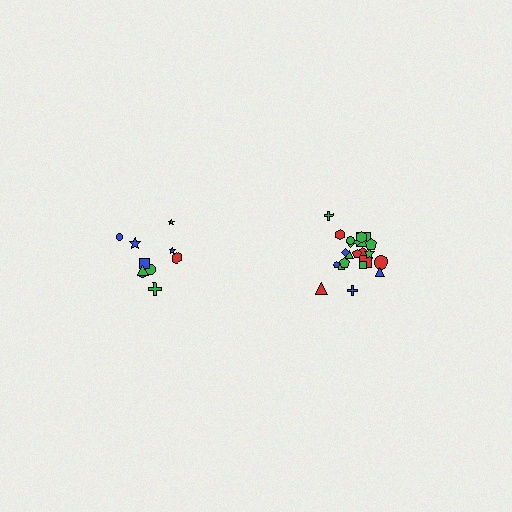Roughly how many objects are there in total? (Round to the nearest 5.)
Roughly 30 objects in total.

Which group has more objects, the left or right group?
The right group.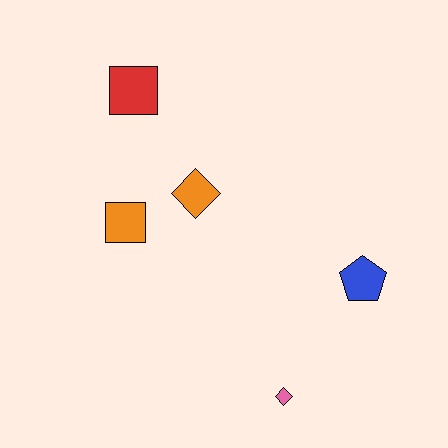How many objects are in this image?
There are 5 objects.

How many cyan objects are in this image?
There are no cyan objects.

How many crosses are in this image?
There are no crosses.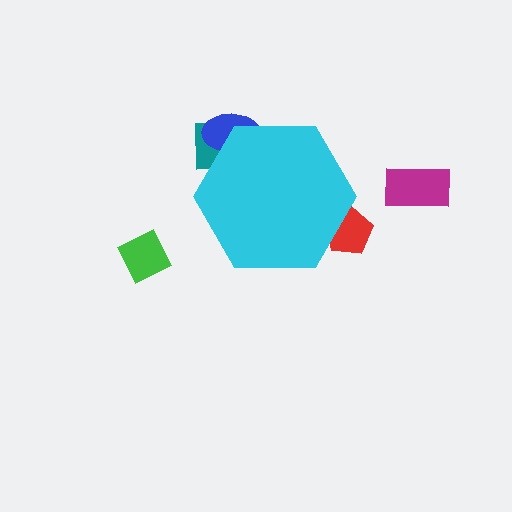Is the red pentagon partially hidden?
Yes, the red pentagon is partially hidden behind the cyan hexagon.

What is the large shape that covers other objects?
A cyan hexagon.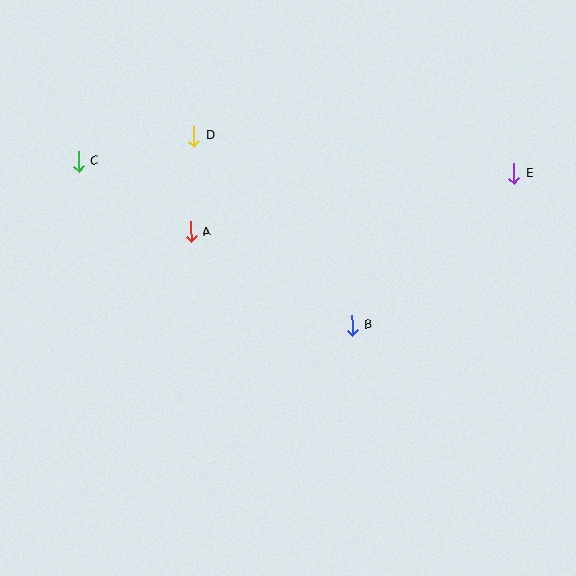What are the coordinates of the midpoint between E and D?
The midpoint between E and D is at (354, 155).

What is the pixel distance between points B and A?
The distance between B and A is 187 pixels.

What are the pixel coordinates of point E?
Point E is at (514, 174).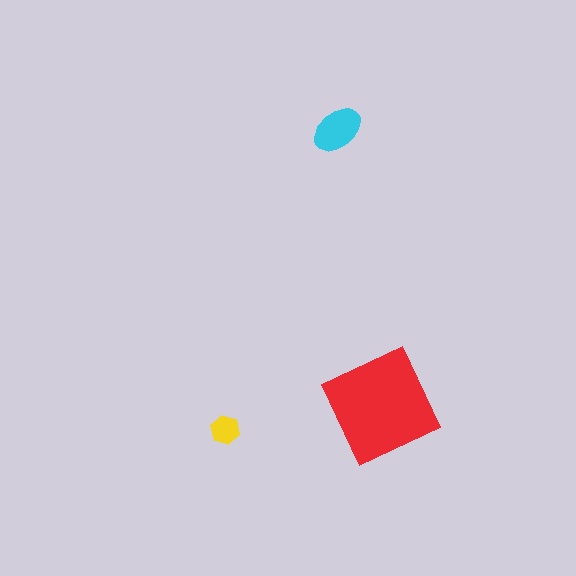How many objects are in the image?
There are 3 objects in the image.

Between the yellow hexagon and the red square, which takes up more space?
The red square.